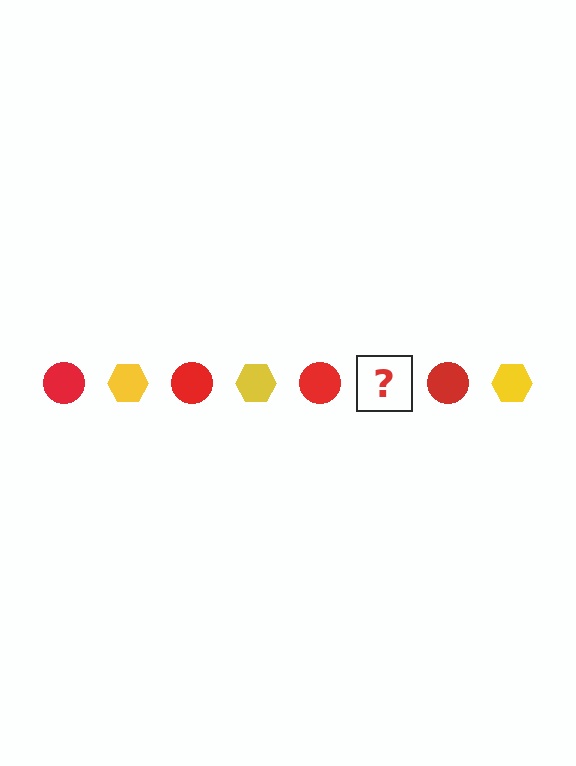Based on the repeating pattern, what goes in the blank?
The blank should be a yellow hexagon.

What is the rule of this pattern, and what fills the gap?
The rule is that the pattern alternates between red circle and yellow hexagon. The gap should be filled with a yellow hexagon.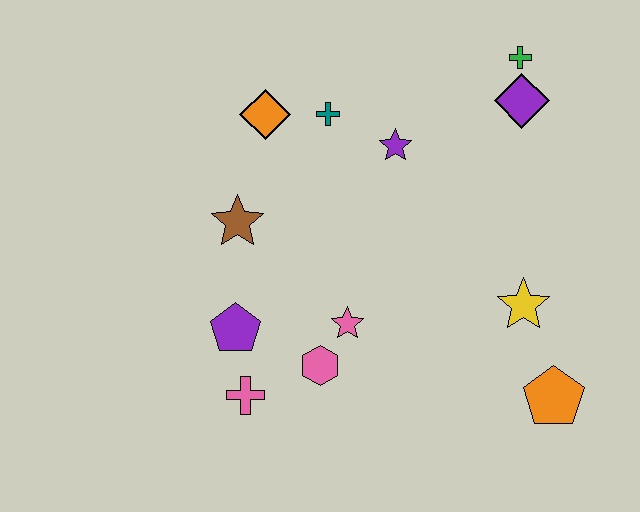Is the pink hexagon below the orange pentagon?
No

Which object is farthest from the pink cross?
The green cross is farthest from the pink cross.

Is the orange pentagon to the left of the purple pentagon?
No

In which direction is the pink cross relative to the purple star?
The pink cross is below the purple star.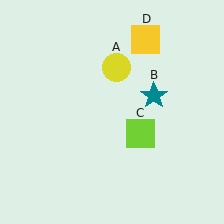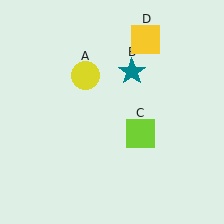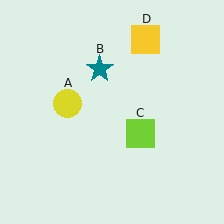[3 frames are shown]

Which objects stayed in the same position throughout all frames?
Lime square (object C) and yellow square (object D) remained stationary.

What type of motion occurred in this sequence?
The yellow circle (object A), teal star (object B) rotated counterclockwise around the center of the scene.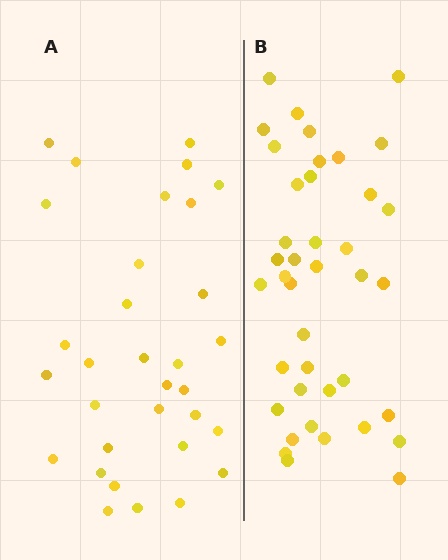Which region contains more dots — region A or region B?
Region B (the right region) has more dots.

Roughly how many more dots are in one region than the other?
Region B has roughly 8 or so more dots than region A.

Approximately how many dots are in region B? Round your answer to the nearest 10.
About 40 dots.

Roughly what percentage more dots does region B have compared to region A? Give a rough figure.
About 25% more.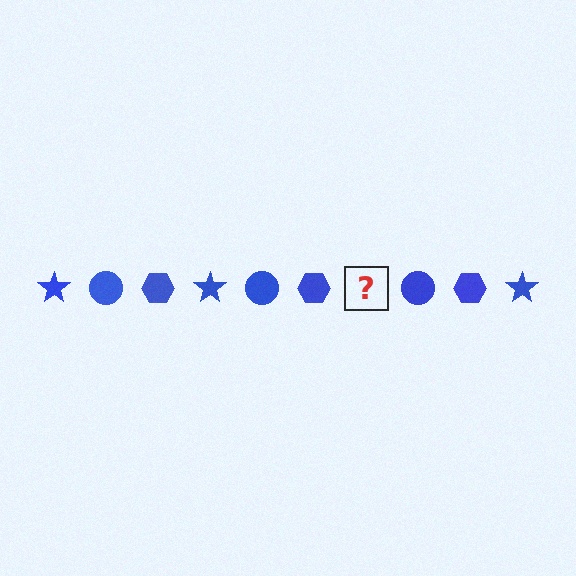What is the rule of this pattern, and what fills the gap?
The rule is that the pattern cycles through star, circle, hexagon shapes in blue. The gap should be filled with a blue star.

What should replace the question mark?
The question mark should be replaced with a blue star.